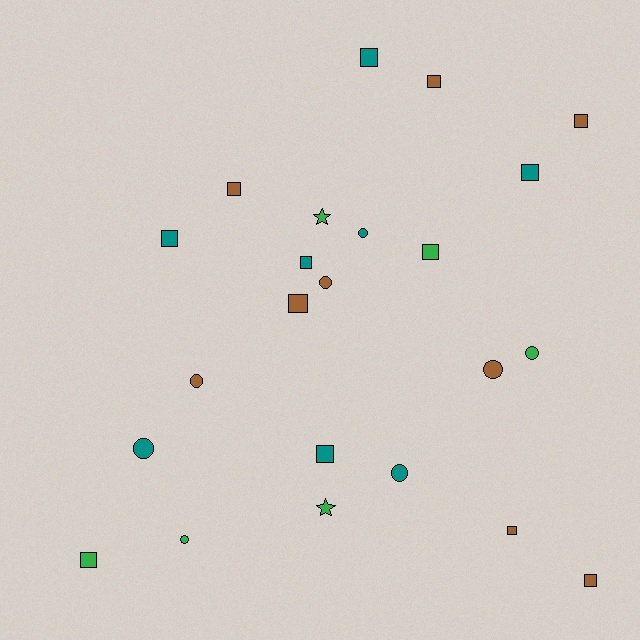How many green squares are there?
There are 2 green squares.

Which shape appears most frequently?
Square, with 13 objects.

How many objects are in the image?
There are 23 objects.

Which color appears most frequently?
Brown, with 9 objects.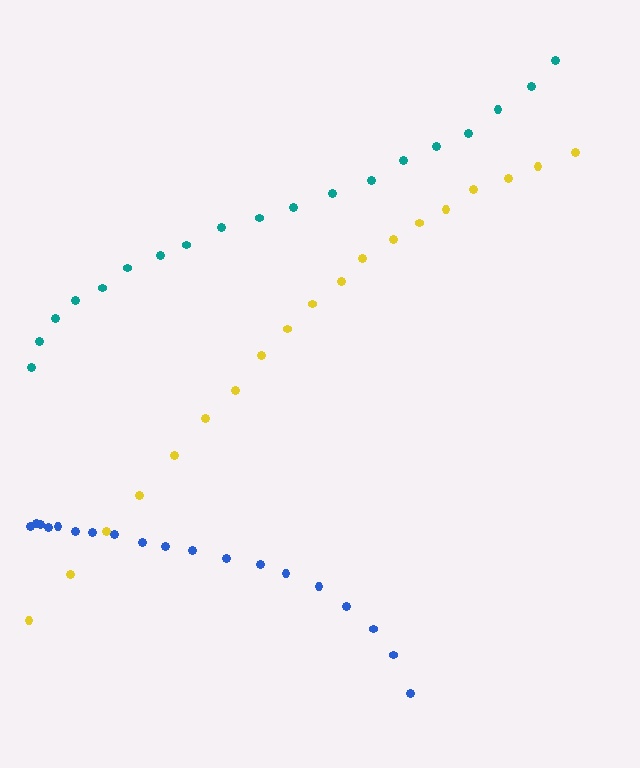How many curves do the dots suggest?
There are 3 distinct paths.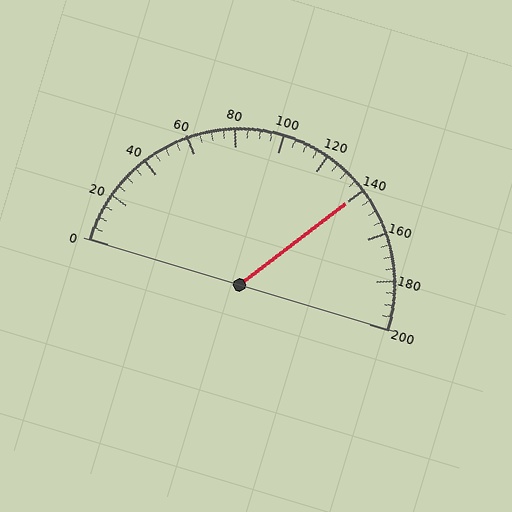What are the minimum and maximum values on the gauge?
The gauge ranges from 0 to 200.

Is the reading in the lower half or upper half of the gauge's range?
The reading is in the upper half of the range (0 to 200).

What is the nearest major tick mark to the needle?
The nearest major tick mark is 140.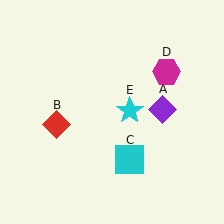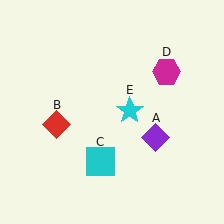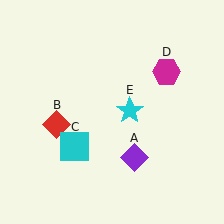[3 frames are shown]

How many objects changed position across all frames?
2 objects changed position: purple diamond (object A), cyan square (object C).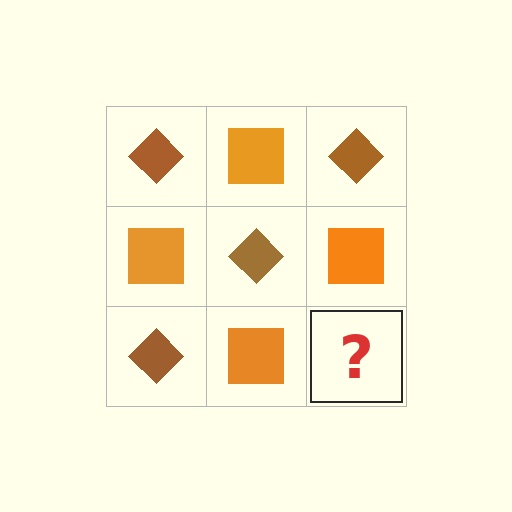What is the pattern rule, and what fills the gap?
The rule is that it alternates brown diamond and orange square in a checkerboard pattern. The gap should be filled with a brown diamond.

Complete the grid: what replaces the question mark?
The question mark should be replaced with a brown diamond.